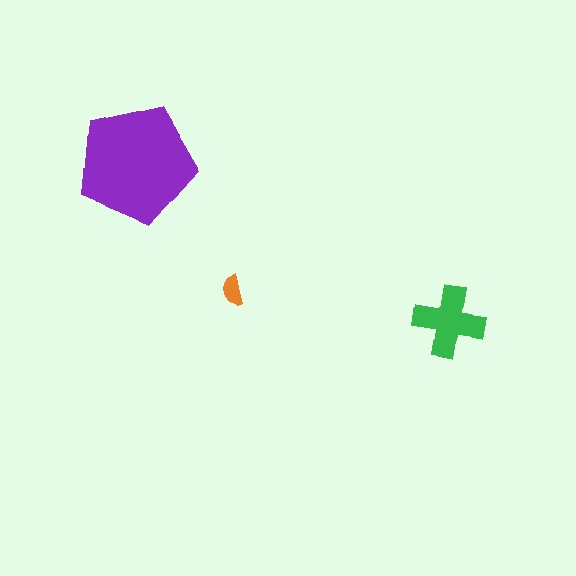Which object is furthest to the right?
The green cross is rightmost.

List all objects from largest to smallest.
The purple pentagon, the green cross, the orange semicircle.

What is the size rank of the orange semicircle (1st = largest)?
3rd.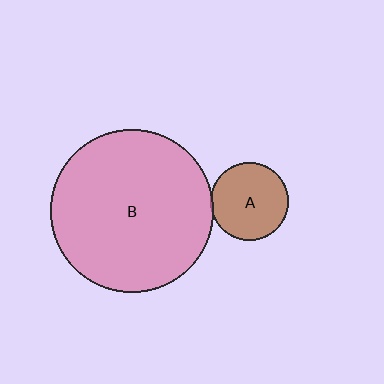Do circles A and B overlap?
Yes.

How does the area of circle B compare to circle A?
Approximately 4.4 times.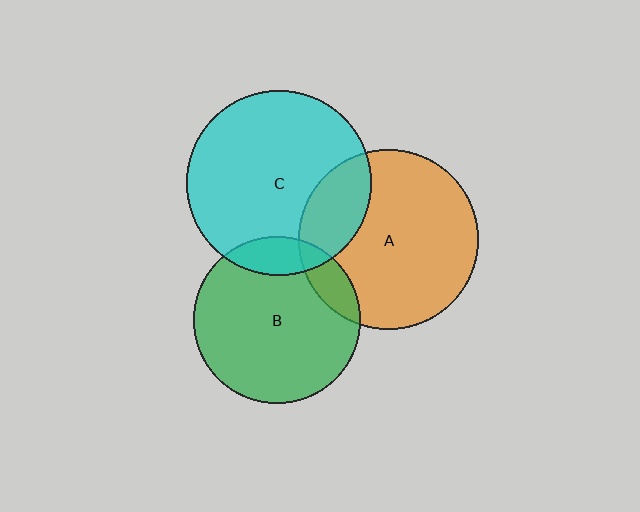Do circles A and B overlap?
Yes.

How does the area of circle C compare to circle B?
Approximately 1.2 times.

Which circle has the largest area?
Circle C (cyan).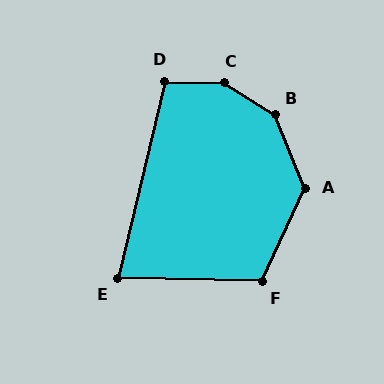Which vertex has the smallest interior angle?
E, at approximately 78 degrees.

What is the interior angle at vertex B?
Approximately 144 degrees (obtuse).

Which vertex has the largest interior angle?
C, at approximately 149 degrees.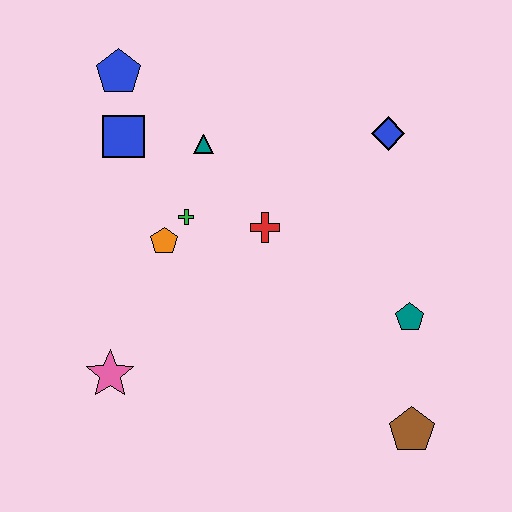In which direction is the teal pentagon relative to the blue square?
The teal pentagon is to the right of the blue square.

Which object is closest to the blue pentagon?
The blue square is closest to the blue pentagon.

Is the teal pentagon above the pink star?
Yes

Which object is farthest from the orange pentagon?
The brown pentagon is farthest from the orange pentagon.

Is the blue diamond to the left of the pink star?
No